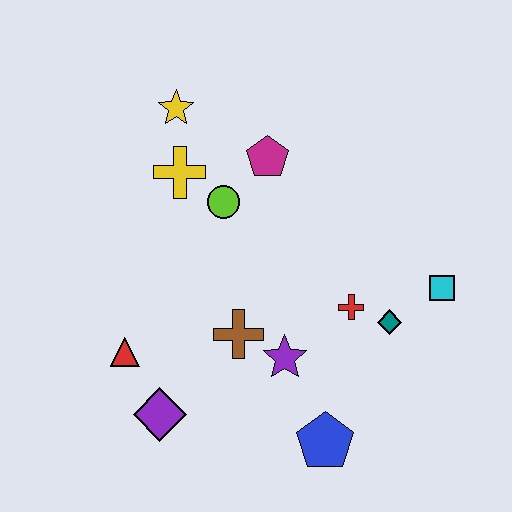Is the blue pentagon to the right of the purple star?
Yes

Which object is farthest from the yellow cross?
The blue pentagon is farthest from the yellow cross.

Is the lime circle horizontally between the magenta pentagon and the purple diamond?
Yes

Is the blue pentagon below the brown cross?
Yes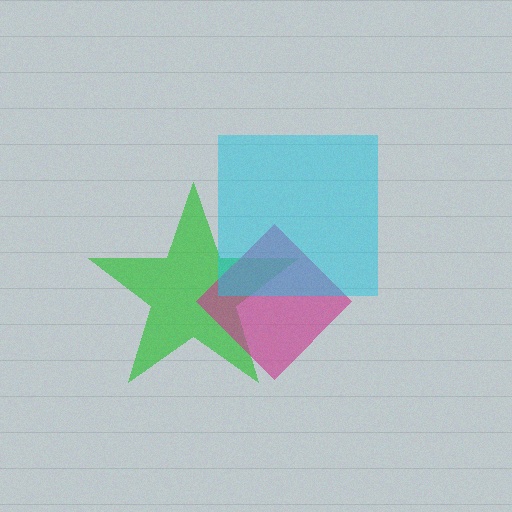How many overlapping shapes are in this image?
There are 3 overlapping shapes in the image.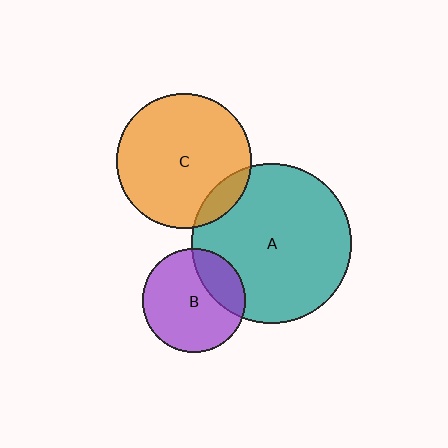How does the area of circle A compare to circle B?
Approximately 2.4 times.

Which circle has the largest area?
Circle A (teal).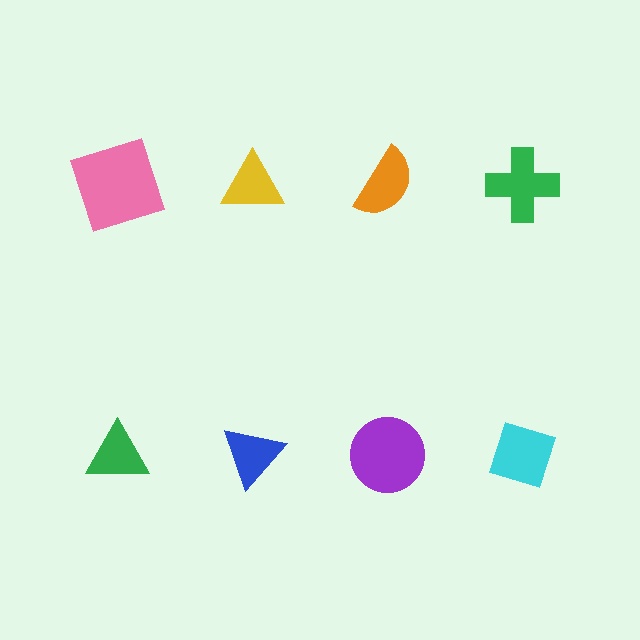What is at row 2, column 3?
A purple circle.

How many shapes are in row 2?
4 shapes.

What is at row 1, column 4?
A green cross.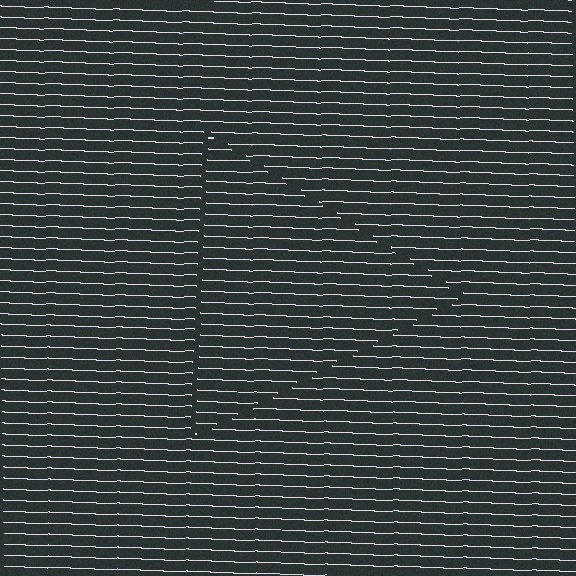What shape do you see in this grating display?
An illusory triangle. The interior of the shape contains the same grating, shifted by half a period — the contour is defined by the phase discontinuity where line-ends from the inner and outer gratings abut.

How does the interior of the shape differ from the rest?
The interior of the shape contains the same grating, shifted by half a period — the contour is defined by the phase discontinuity where line-ends from the inner and outer gratings abut.